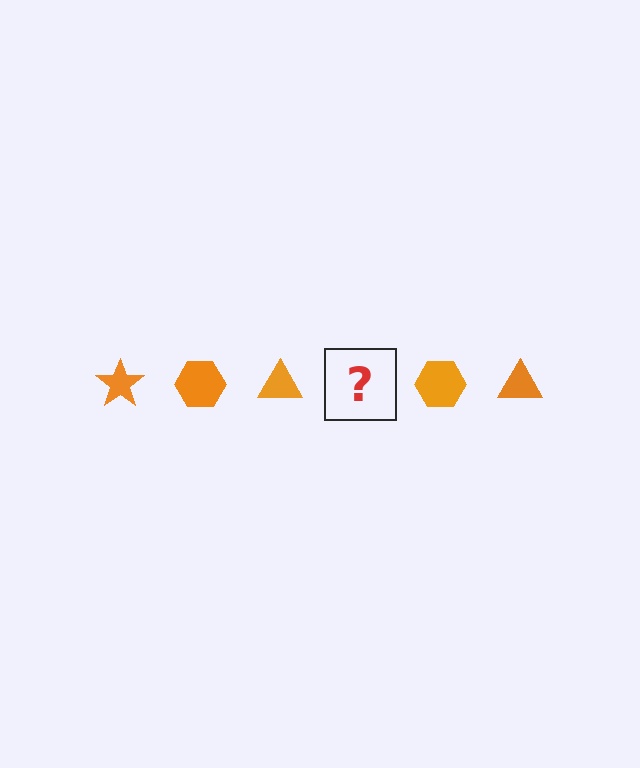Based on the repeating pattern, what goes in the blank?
The blank should be an orange star.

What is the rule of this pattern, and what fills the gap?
The rule is that the pattern cycles through star, hexagon, triangle shapes in orange. The gap should be filled with an orange star.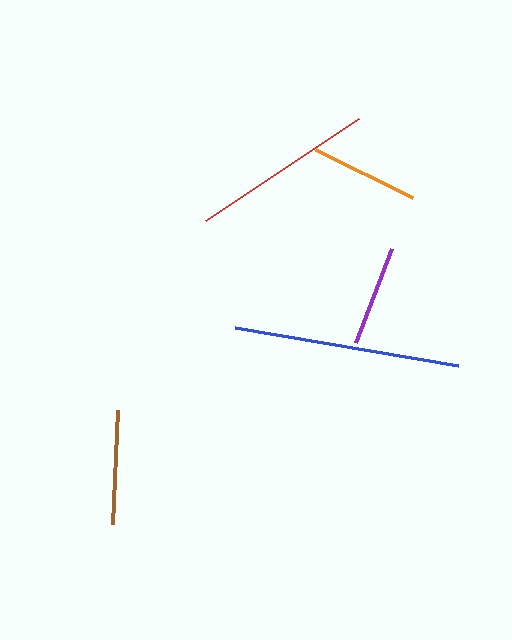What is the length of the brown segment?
The brown segment is approximately 113 pixels long.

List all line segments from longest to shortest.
From longest to shortest: blue, red, brown, orange, purple.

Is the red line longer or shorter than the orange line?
The red line is longer than the orange line.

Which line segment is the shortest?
The purple line is the shortest at approximately 101 pixels.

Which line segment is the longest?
The blue line is the longest at approximately 226 pixels.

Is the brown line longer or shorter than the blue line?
The blue line is longer than the brown line.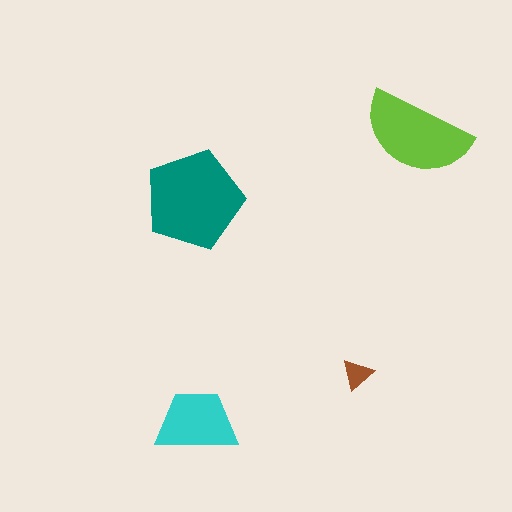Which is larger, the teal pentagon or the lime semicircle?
The teal pentagon.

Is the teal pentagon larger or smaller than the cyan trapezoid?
Larger.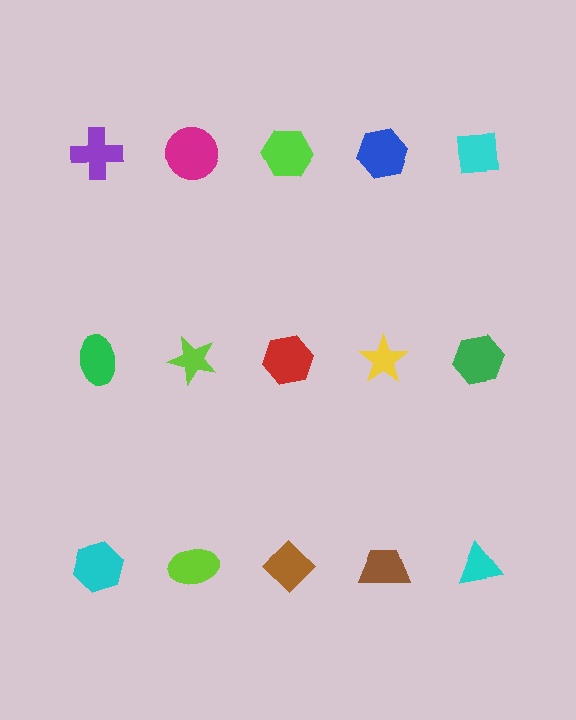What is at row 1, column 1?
A purple cross.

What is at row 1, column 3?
A lime hexagon.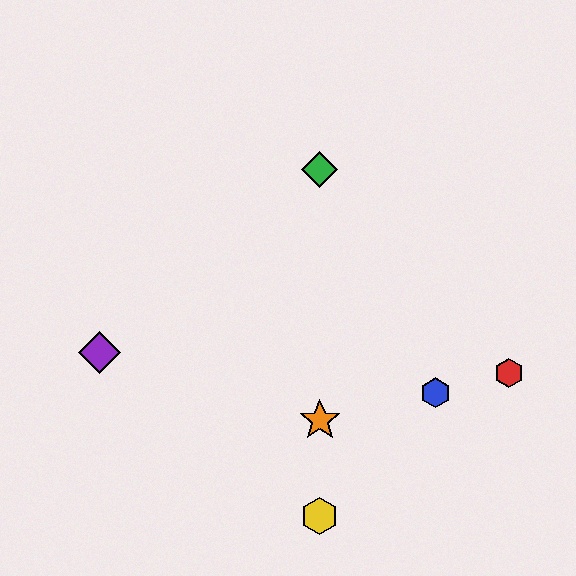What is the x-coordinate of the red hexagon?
The red hexagon is at x≈509.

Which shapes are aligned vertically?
The green diamond, the yellow hexagon, the orange star are aligned vertically.